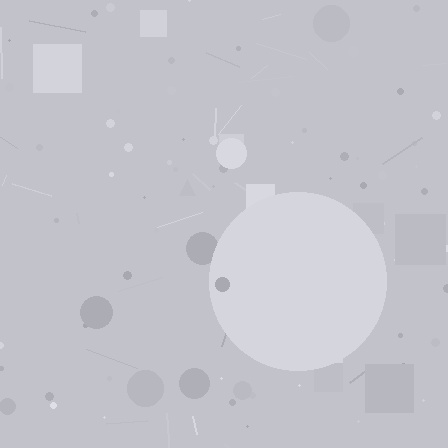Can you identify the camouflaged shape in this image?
The camouflaged shape is a circle.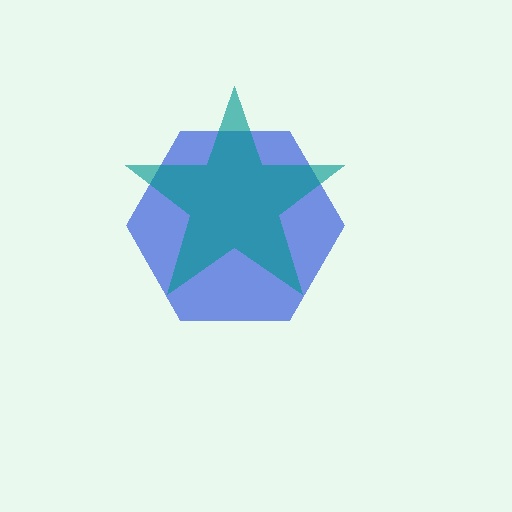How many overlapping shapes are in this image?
There are 2 overlapping shapes in the image.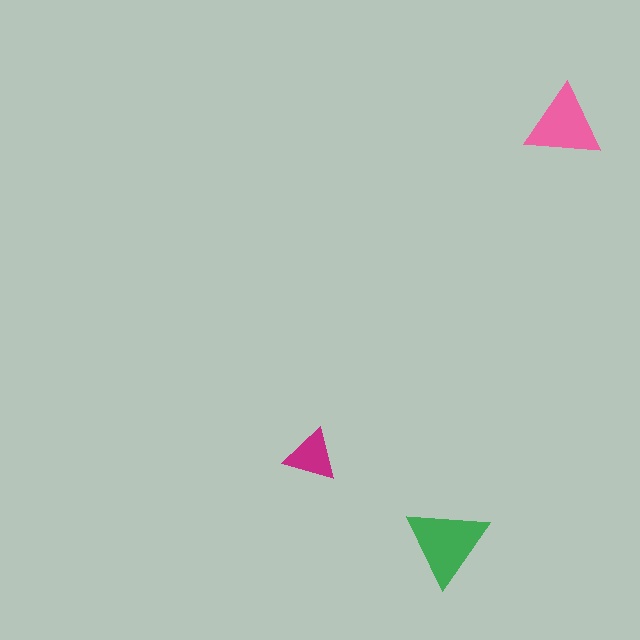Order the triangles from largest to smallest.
the green one, the pink one, the magenta one.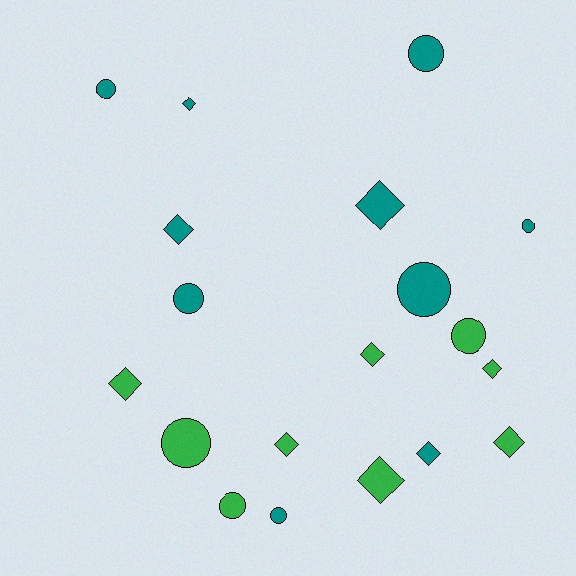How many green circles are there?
There are 3 green circles.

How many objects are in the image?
There are 19 objects.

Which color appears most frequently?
Teal, with 10 objects.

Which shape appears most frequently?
Diamond, with 10 objects.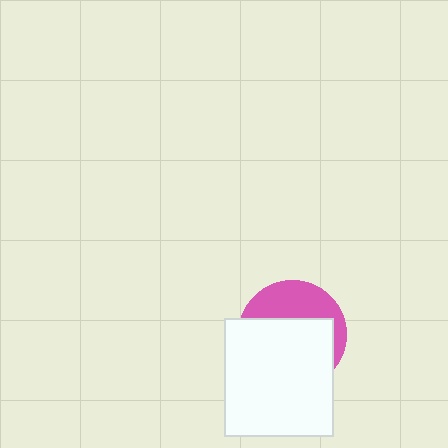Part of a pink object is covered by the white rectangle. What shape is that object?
It is a circle.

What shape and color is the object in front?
The object in front is a white rectangle.